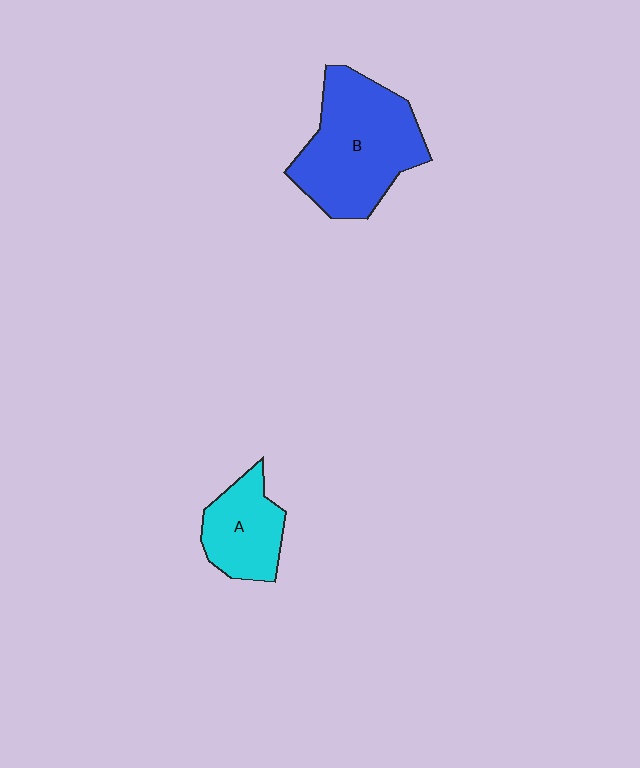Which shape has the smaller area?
Shape A (cyan).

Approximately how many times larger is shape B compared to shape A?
Approximately 1.9 times.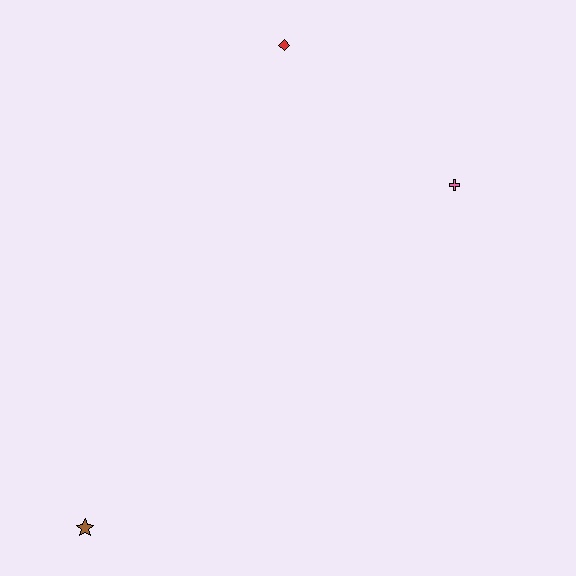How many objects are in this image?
There are 3 objects.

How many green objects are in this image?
There are no green objects.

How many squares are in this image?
There are no squares.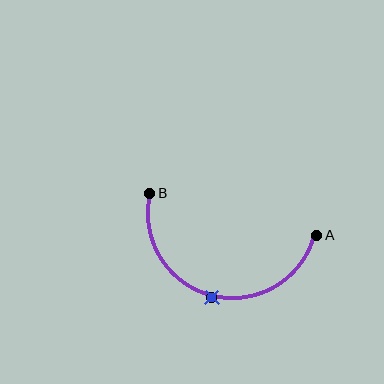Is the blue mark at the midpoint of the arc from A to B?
Yes. The blue mark lies on the arc at equal arc-length from both A and B — it is the arc midpoint.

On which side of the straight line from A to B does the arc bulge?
The arc bulges below the straight line connecting A and B.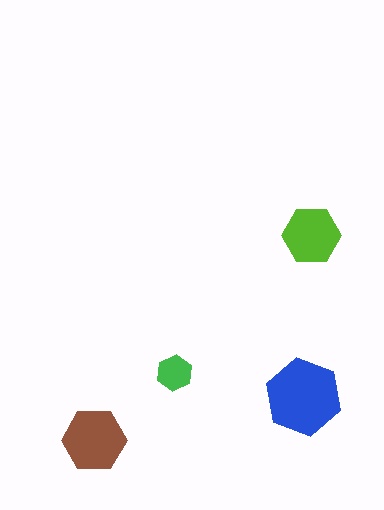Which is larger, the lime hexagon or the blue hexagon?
The blue one.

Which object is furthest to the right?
The lime hexagon is rightmost.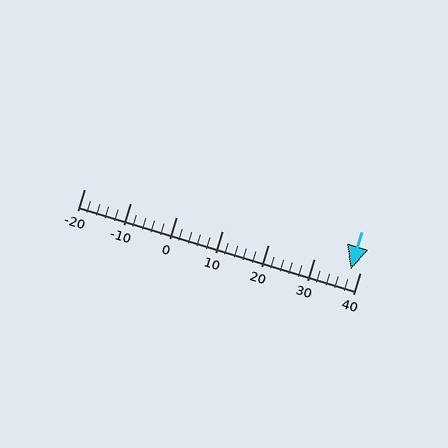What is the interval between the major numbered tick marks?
The major tick marks are spaced 10 units apart.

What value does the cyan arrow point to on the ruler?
The cyan arrow points to approximately 38.